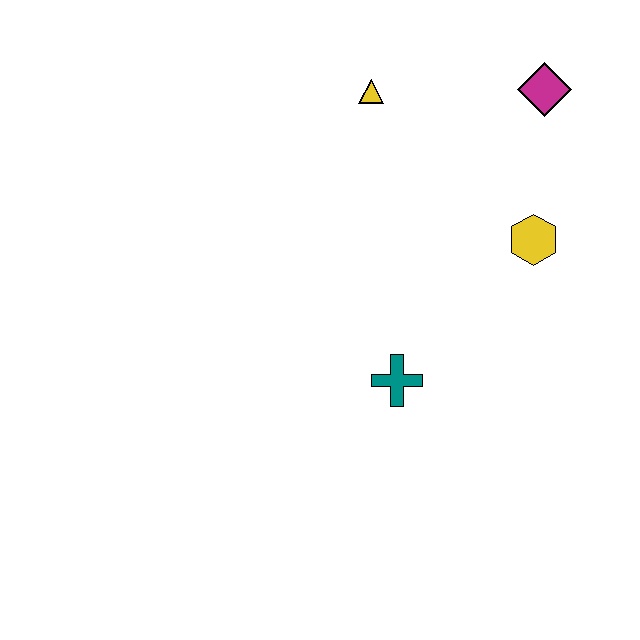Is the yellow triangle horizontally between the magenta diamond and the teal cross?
No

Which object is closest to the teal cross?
The yellow hexagon is closest to the teal cross.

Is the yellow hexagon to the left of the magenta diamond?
Yes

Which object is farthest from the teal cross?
The magenta diamond is farthest from the teal cross.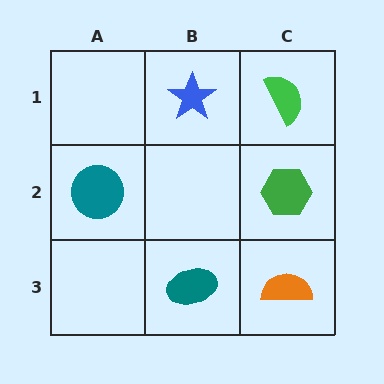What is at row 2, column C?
A green hexagon.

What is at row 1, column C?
A green semicircle.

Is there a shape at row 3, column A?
No, that cell is empty.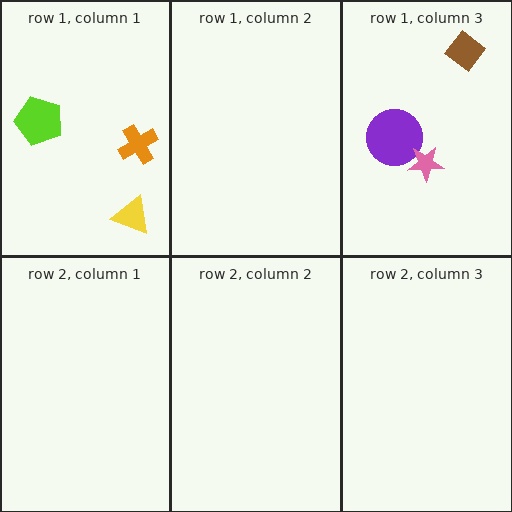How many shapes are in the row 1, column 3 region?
3.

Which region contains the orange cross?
The row 1, column 1 region.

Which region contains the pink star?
The row 1, column 3 region.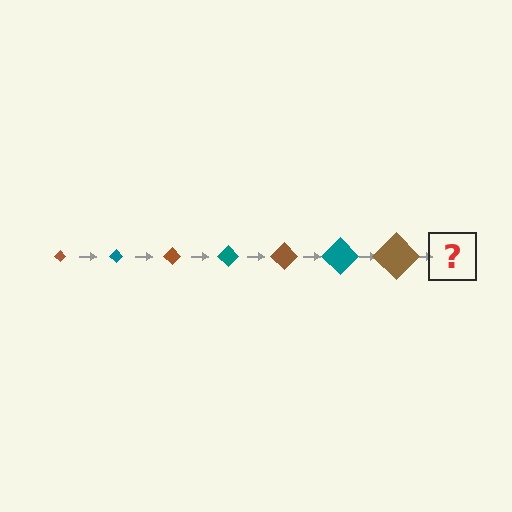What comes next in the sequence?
The next element should be a teal diamond, larger than the previous one.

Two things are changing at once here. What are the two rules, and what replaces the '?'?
The two rules are that the diamond grows larger each step and the color cycles through brown and teal. The '?' should be a teal diamond, larger than the previous one.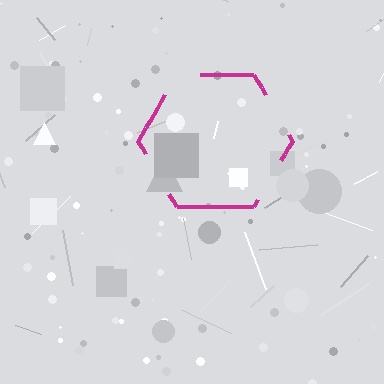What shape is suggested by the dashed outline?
The dashed outline suggests a hexagon.